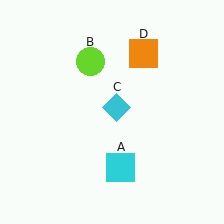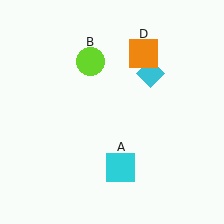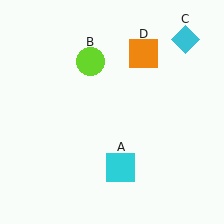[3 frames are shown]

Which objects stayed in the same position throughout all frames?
Cyan square (object A) and lime circle (object B) and orange square (object D) remained stationary.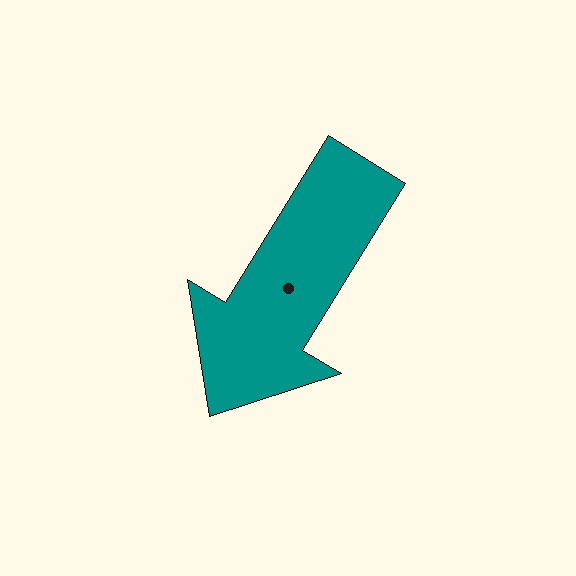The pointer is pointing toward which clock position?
Roughly 7 o'clock.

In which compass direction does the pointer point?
Southwest.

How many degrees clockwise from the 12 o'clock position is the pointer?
Approximately 211 degrees.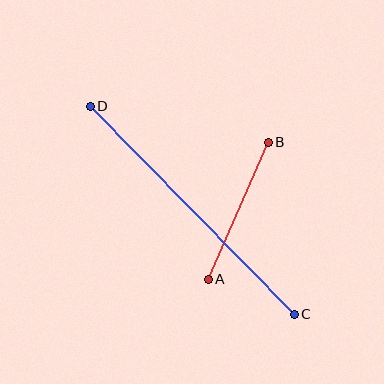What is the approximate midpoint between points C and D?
The midpoint is at approximately (192, 210) pixels.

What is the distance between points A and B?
The distance is approximately 149 pixels.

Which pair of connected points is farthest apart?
Points C and D are farthest apart.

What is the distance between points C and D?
The distance is approximately 291 pixels.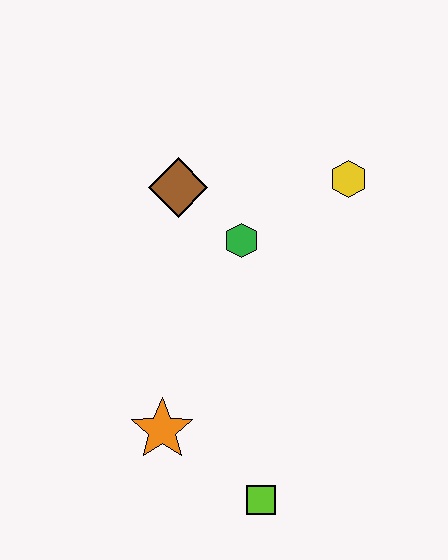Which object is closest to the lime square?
The orange star is closest to the lime square.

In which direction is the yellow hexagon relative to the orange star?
The yellow hexagon is above the orange star.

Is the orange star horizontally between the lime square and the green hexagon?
No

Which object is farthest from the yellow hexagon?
The lime square is farthest from the yellow hexagon.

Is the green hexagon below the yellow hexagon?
Yes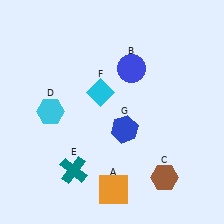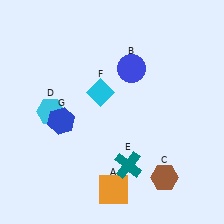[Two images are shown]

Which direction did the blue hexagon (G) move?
The blue hexagon (G) moved left.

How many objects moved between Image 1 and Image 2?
2 objects moved between the two images.